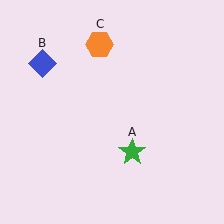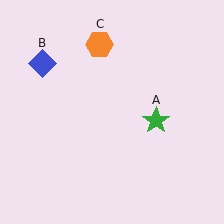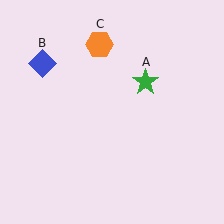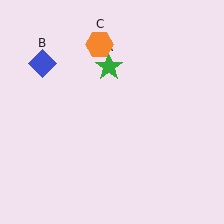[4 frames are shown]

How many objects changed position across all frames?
1 object changed position: green star (object A).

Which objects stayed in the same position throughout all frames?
Blue diamond (object B) and orange hexagon (object C) remained stationary.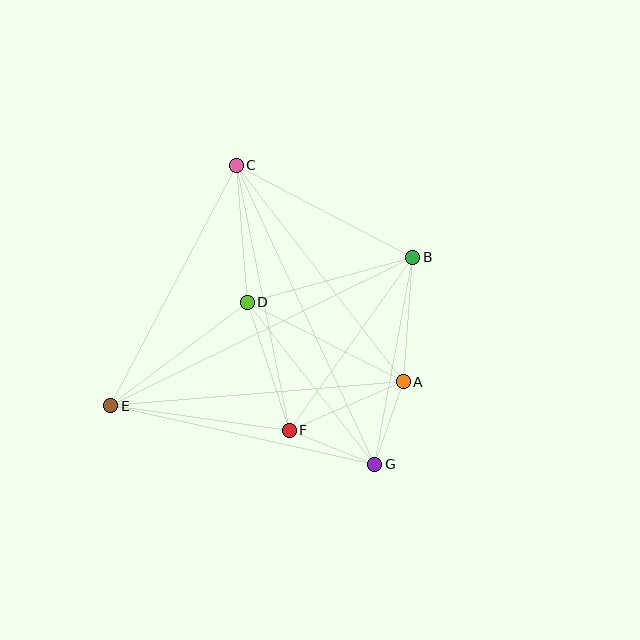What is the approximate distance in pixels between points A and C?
The distance between A and C is approximately 273 pixels.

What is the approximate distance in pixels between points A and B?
The distance between A and B is approximately 125 pixels.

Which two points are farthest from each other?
Points B and E are farthest from each other.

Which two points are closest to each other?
Points A and G are closest to each other.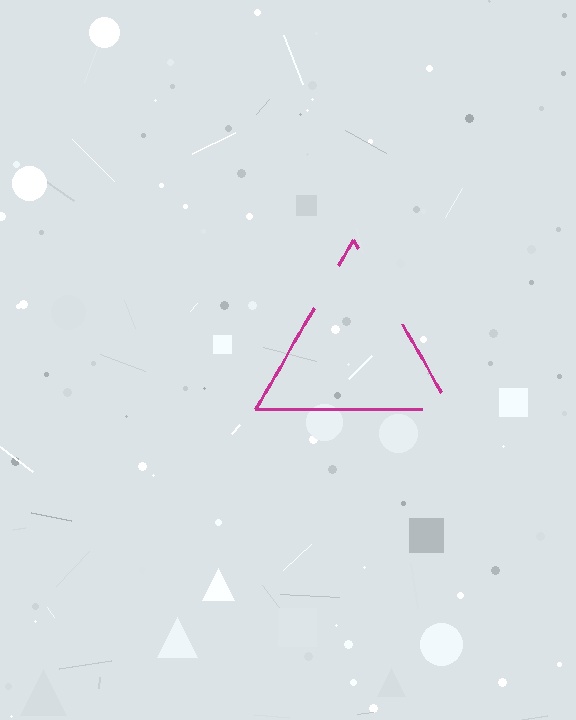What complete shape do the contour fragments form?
The contour fragments form a triangle.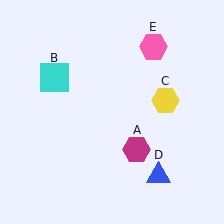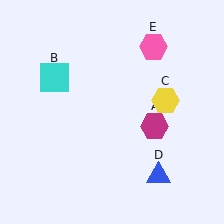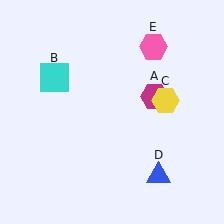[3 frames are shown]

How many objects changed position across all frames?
1 object changed position: magenta hexagon (object A).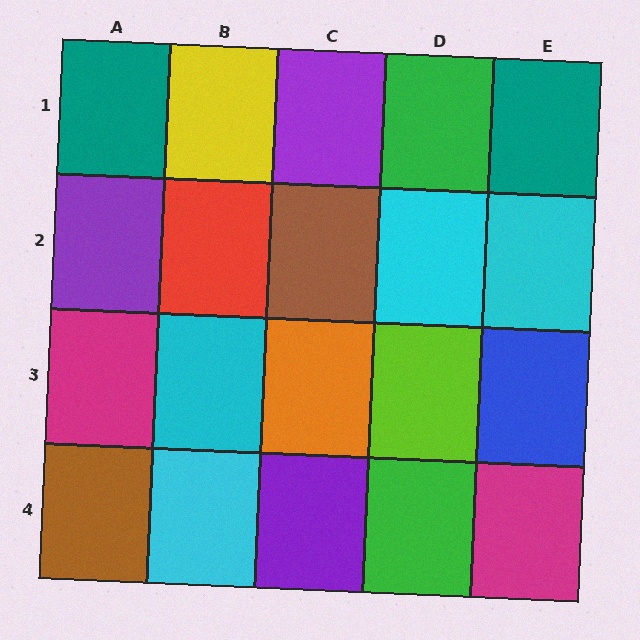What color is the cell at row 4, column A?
Brown.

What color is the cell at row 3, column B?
Cyan.